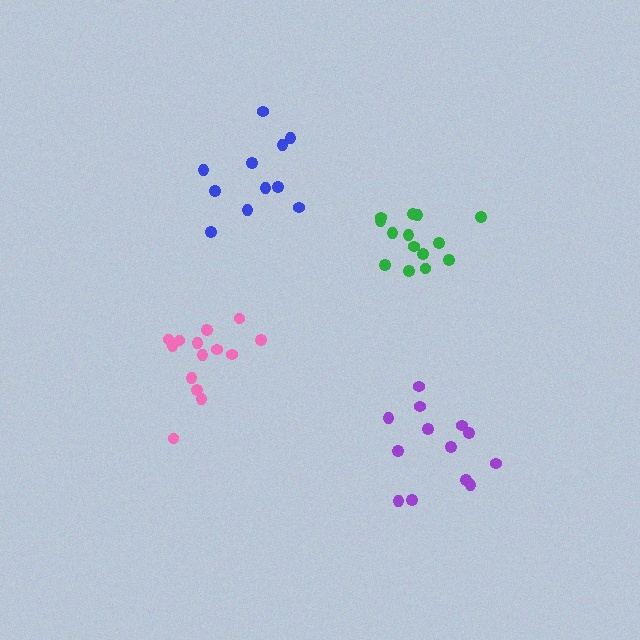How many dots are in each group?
Group 1: 13 dots, Group 2: 11 dots, Group 3: 14 dots, Group 4: 14 dots (52 total).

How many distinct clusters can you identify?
There are 4 distinct clusters.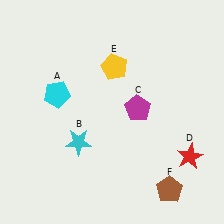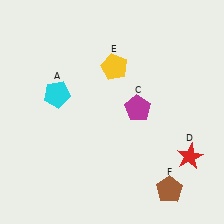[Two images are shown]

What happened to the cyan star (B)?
The cyan star (B) was removed in Image 2. It was in the bottom-left area of Image 1.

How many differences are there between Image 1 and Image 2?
There is 1 difference between the two images.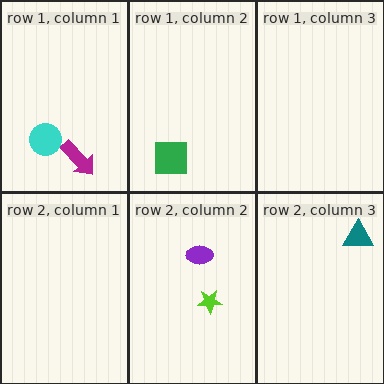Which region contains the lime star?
The row 2, column 2 region.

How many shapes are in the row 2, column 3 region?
1.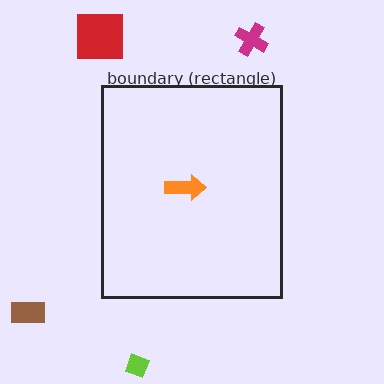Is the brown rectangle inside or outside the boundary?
Outside.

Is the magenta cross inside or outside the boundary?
Outside.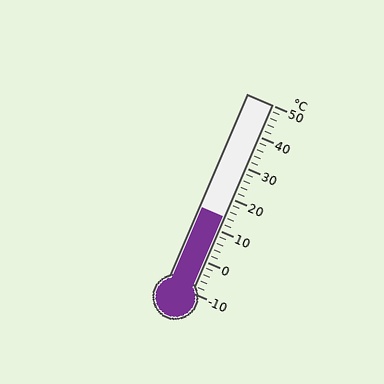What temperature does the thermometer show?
The thermometer shows approximately 14°C.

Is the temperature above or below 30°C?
The temperature is below 30°C.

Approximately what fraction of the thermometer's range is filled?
The thermometer is filled to approximately 40% of its range.